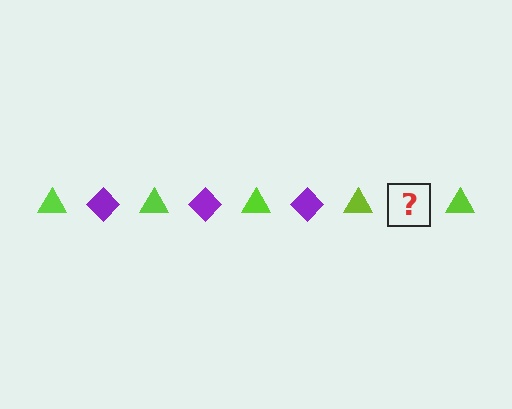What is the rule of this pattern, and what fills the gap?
The rule is that the pattern alternates between lime triangle and purple diamond. The gap should be filled with a purple diamond.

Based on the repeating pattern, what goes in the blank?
The blank should be a purple diamond.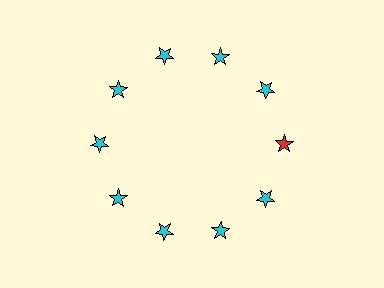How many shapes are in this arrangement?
There are 10 shapes arranged in a ring pattern.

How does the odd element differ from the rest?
It has a different color: red instead of cyan.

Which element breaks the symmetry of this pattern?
The red star at roughly the 3 o'clock position breaks the symmetry. All other shapes are cyan stars.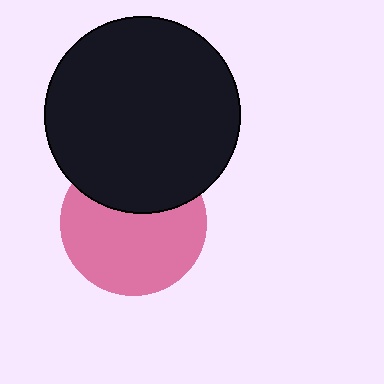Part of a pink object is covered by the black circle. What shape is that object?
It is a circle.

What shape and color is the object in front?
The object in front is a black circle.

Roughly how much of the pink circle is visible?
Most of it is visible (roughly 66%).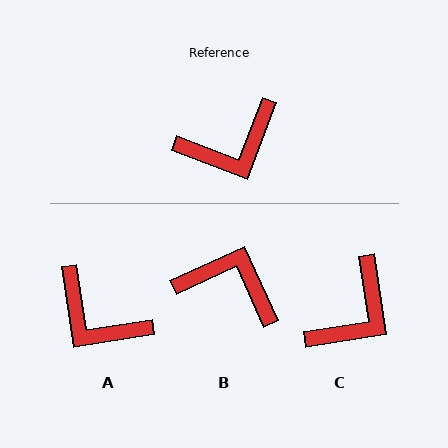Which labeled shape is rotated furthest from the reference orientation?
B, about 135 degrees away.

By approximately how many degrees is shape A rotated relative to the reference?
Approximately 60 degrees clockwise.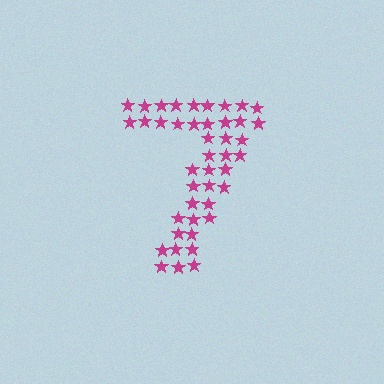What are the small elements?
The small elements are stars.